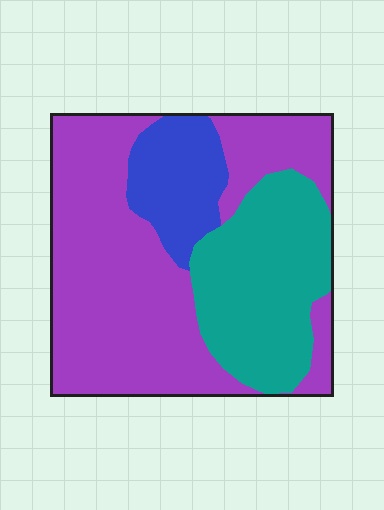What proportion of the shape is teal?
Teal takes up about one quarter (1/4) of the shape.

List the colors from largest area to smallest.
From largest to smallest: purple, teal, blue.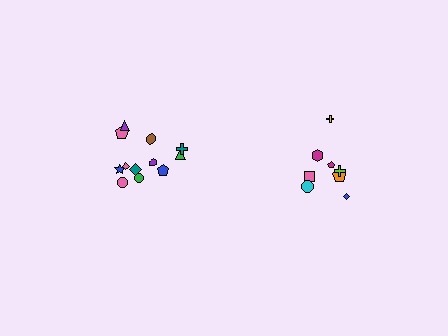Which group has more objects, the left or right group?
The left group.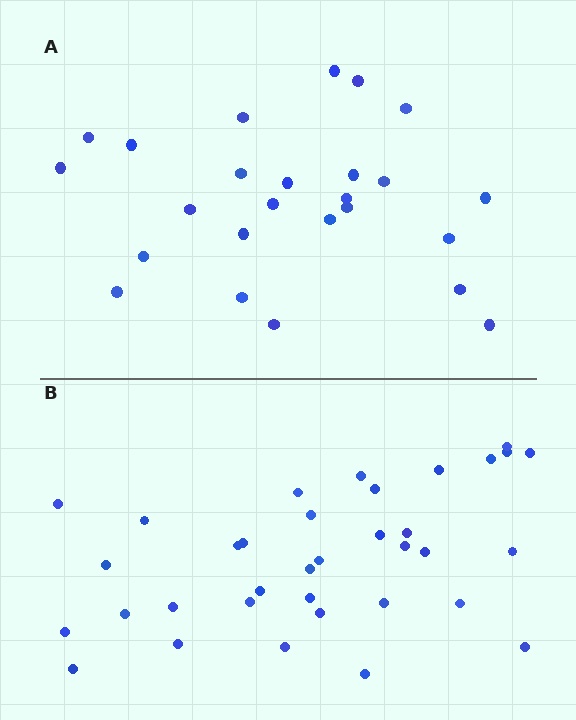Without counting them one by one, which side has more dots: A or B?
Region B (the bottom region) has more dots.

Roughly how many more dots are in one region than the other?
Region B has roughly 10 or so more dots than region A.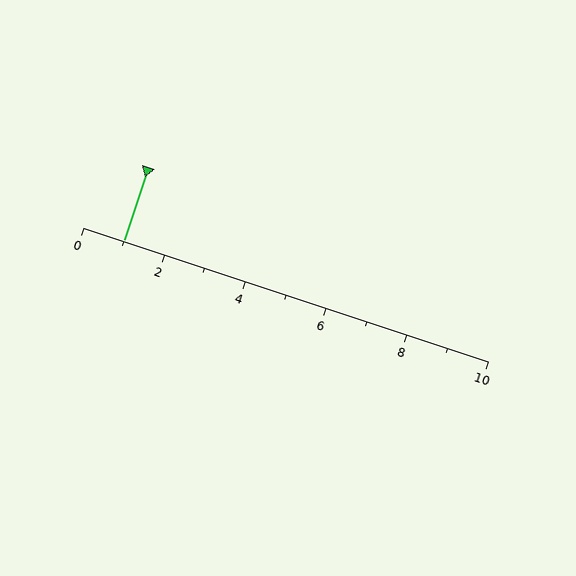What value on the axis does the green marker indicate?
The marker indicates approximately 1.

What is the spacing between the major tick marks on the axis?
The major ticks are spaced 2 apart.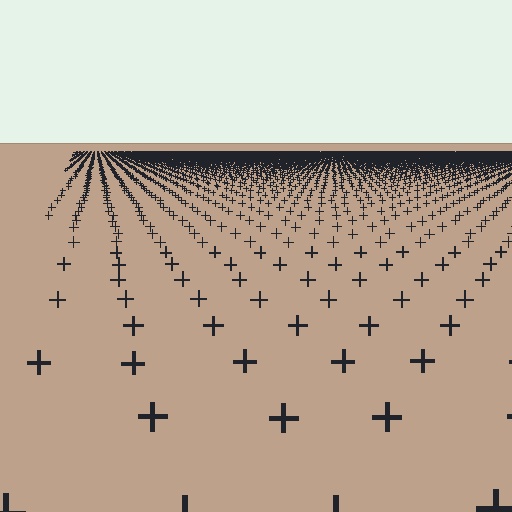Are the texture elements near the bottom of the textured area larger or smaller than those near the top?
Larger. Near the bottom, elements are closer to the viewer and appear at a bigger on-screen size.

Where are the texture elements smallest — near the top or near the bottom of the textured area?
Near the top.